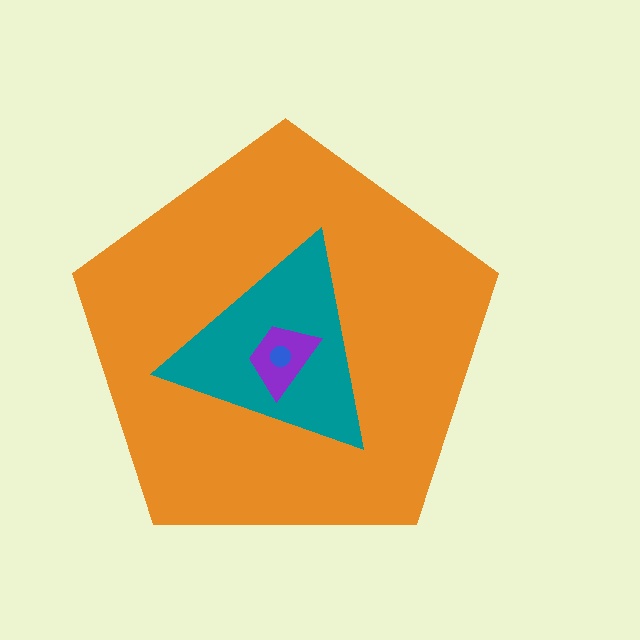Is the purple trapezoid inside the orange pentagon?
Yes.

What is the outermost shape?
The orange pentagon.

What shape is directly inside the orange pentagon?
The teal triangle.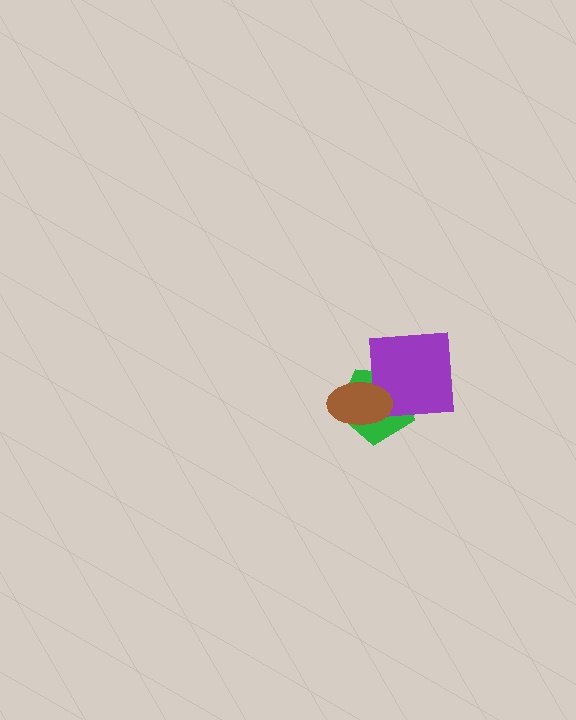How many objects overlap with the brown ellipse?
2 objects overlap with the brown ellipse.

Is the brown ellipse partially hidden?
No, no other shape covers it.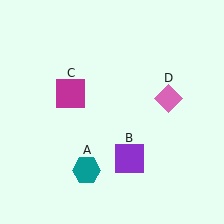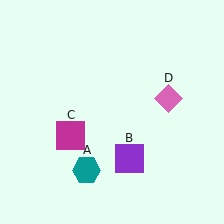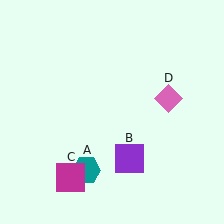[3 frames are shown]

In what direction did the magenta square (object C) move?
The magenta square (object C) moved down.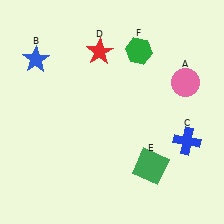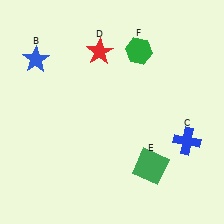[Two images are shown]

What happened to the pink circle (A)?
The pink circle (A) was removed in Image 2. It was in the top-right area of Image 1.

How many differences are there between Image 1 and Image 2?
There is 1 difference between the two images.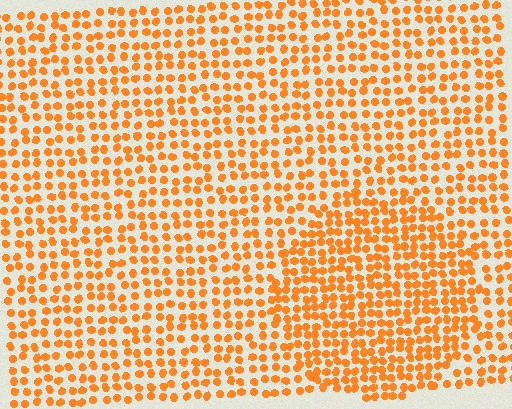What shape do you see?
I see a circle.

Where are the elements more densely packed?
The elements are more densely packed inside the circle boundary.